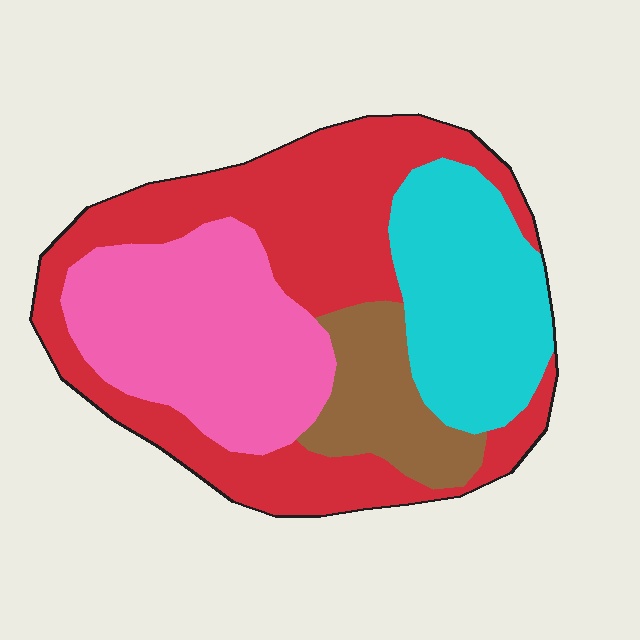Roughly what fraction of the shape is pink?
Pink takes up about one quarter (1/4) of the shape.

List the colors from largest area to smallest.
From largest to smallest: red, pink, cyan, brown.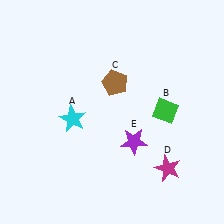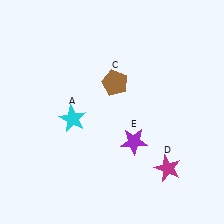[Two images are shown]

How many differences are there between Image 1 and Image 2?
There is 1 difference between the two images.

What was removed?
The green diamond (B) was removed in Image 2.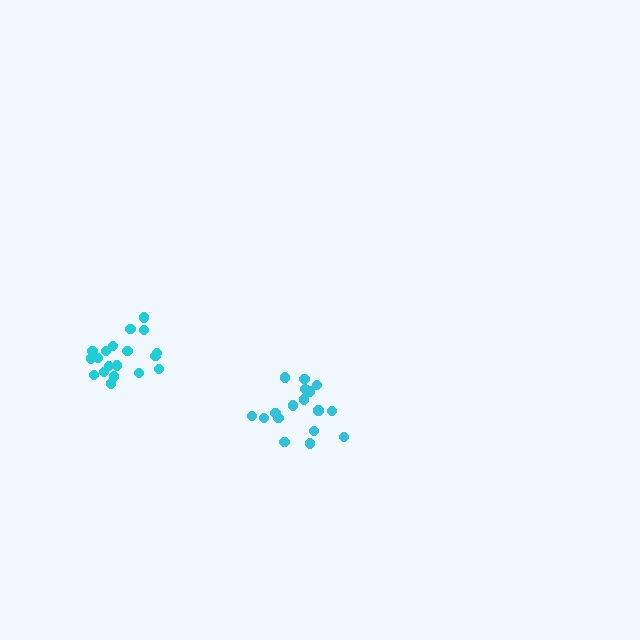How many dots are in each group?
Group 1: 18 dots, Group 2: 19 dots (37 total).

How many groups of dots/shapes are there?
There are 2 groups.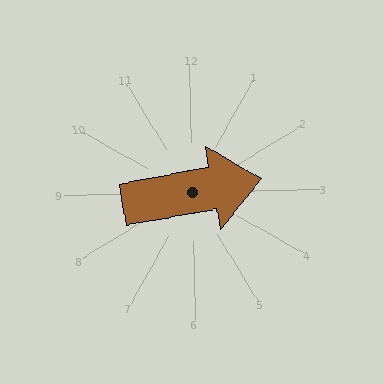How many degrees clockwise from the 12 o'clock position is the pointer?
Approximately 81 degrees.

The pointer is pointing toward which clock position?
Roughly 3 o'clock.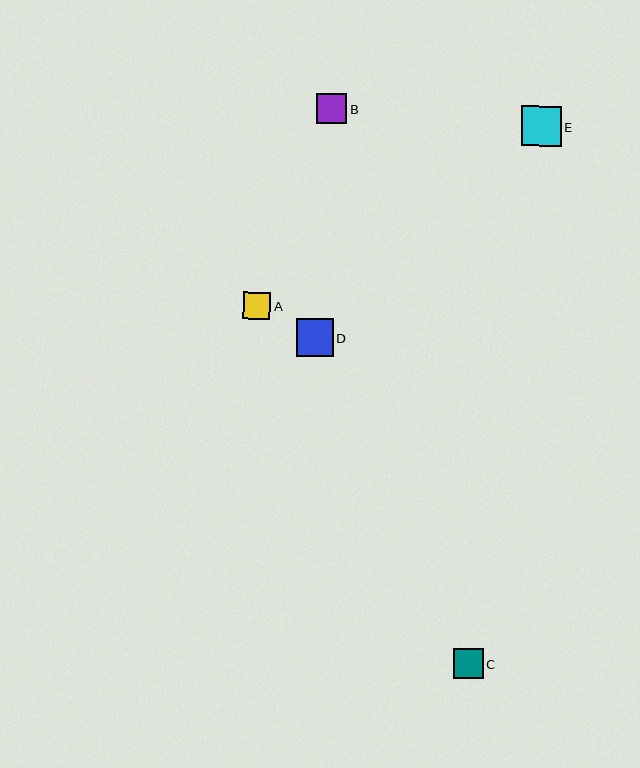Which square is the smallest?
Square A is the smallest with a size of approximately 27 pixels.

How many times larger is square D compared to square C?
Square D is approximately 1.2 times the size of square C.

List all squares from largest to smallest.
From largest to smallest: E, D, C, B, A.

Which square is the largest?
Square E is the largest with a size of approximately 40 pixels.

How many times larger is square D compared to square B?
Square D is approximately 1.3 times the size of square B.